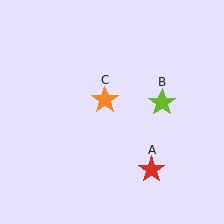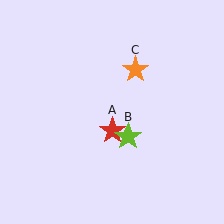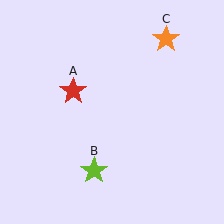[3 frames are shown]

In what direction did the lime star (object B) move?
The lime star (object B) moved down and to the left.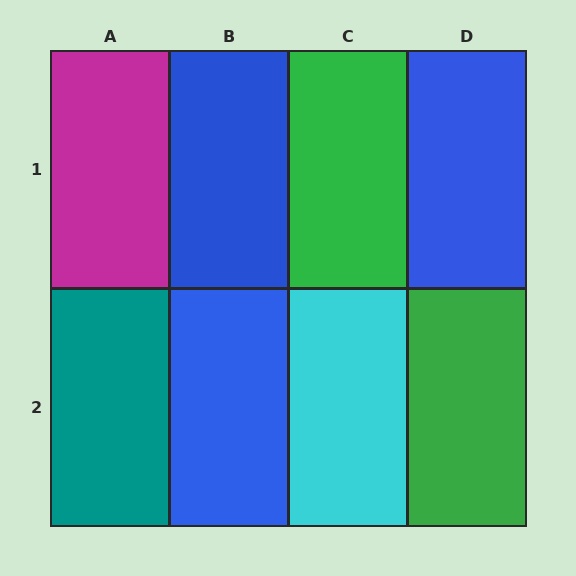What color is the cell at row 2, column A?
Teal.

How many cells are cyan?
1 cell is cyan.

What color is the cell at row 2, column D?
Green.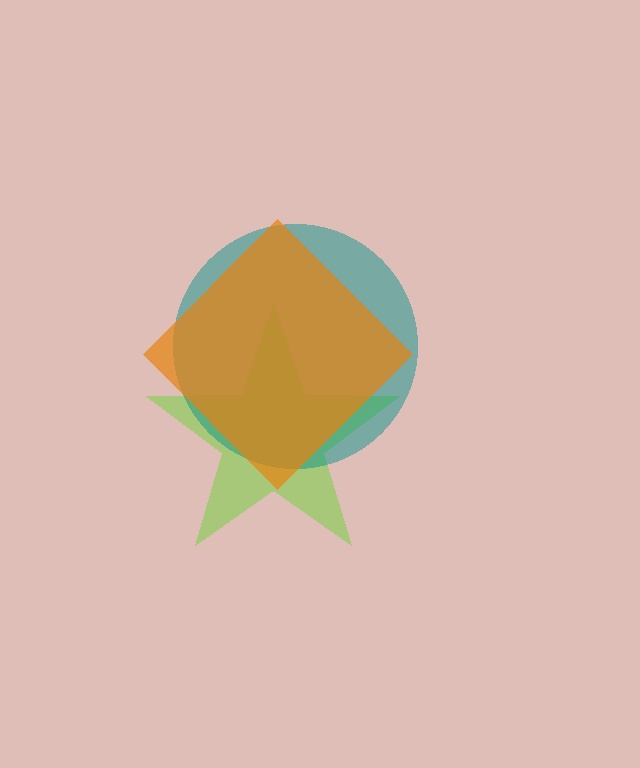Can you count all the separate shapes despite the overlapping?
Yes, there are 3 separate shapes.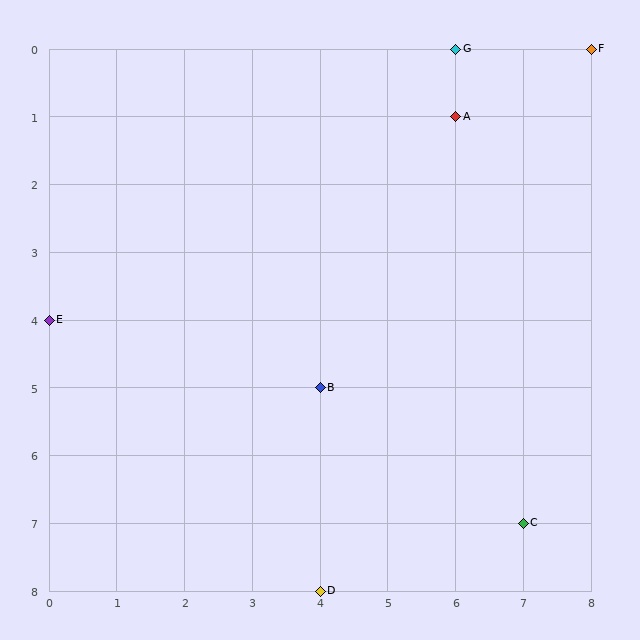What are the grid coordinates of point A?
Point A is at grid coordinates (6, 1).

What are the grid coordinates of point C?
Point C is at grid coordinates (7, 7).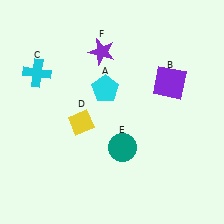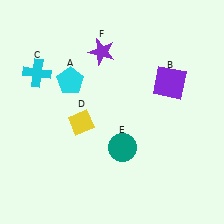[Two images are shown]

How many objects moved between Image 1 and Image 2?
1 object moved between the two images.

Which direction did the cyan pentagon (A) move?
The cyan pentagon (A) moved left.